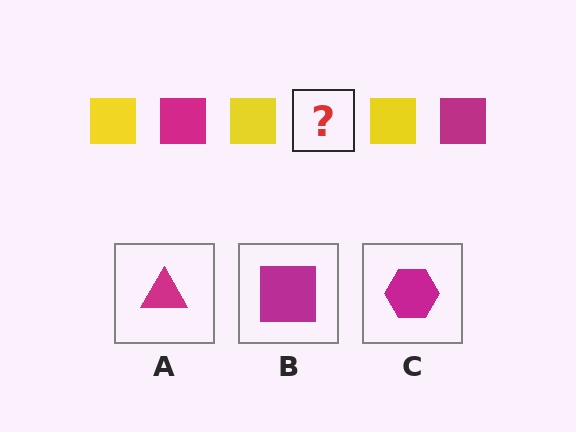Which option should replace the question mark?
Option B.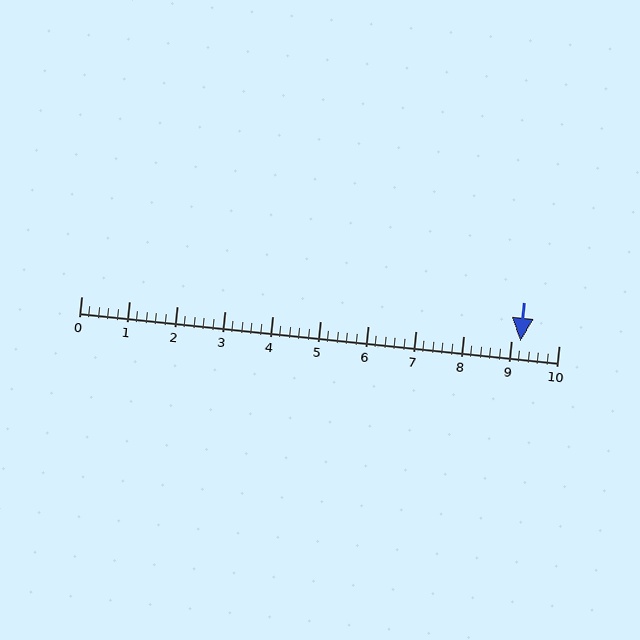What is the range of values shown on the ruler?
The ruler shows values from 0 to 10.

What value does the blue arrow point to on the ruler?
The blue arrow points to approximately 9.2.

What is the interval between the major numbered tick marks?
The major tick marks are spaced 1 units apart.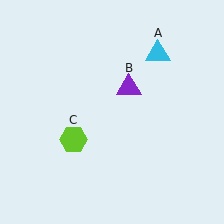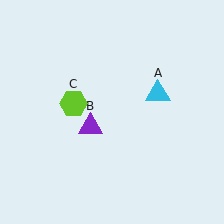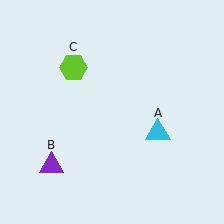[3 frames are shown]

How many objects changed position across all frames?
3 objects changed position: cyan triangle (object A), purple triangle (object B), lime hexagon (object C).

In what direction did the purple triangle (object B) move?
The purple triangle (object B) moved down and to the left.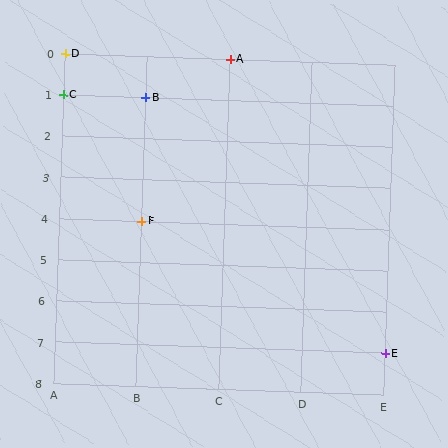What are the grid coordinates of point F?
Point F is at grid coordinates (B, 4).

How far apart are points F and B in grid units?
Points F and B are 3 rows apart.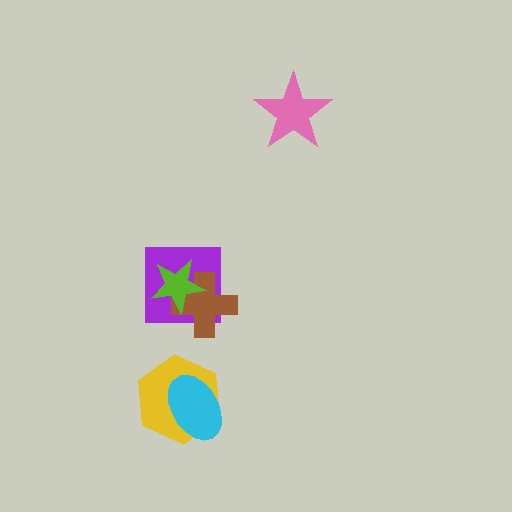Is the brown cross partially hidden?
Yes, it is partially covered by another shape.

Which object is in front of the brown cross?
The lime star is in front of the brown cross.